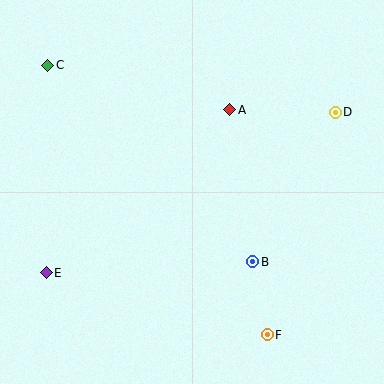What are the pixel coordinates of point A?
Point A is at (230, 110).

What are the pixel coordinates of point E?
Point E is at (46, 273).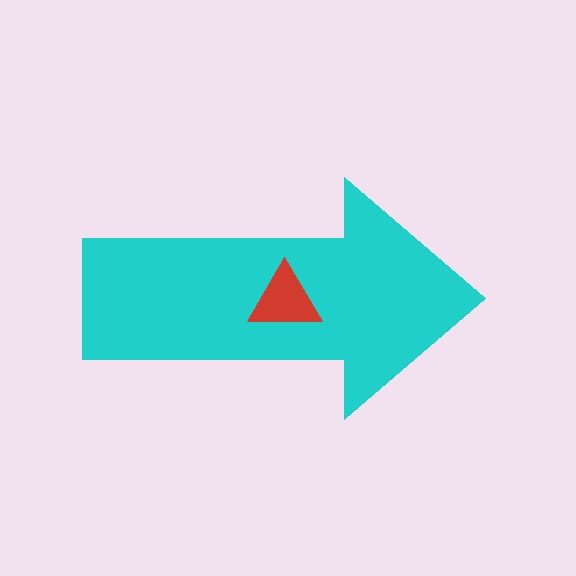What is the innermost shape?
The red triangle.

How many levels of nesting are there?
2.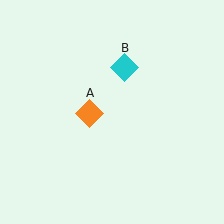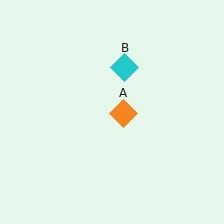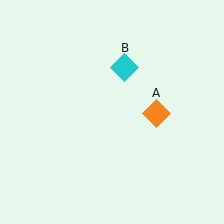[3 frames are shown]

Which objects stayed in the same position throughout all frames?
Cyan diamond (object B) remained stationary.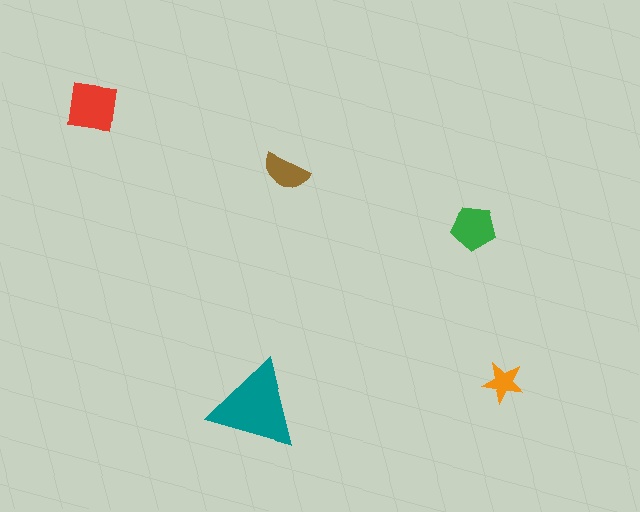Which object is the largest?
The teal triangle.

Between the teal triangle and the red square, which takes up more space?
The teal triangle.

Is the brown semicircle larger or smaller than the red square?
Smaller.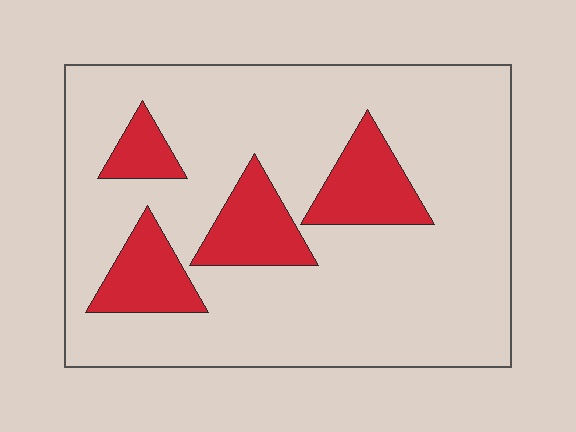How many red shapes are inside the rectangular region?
4.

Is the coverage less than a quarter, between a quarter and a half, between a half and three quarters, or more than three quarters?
Less than a quarter.